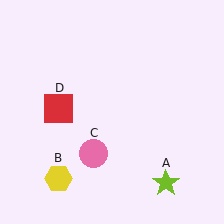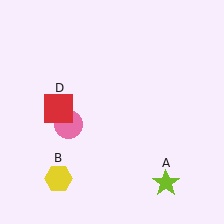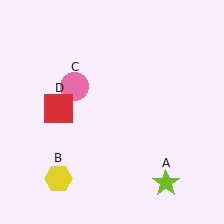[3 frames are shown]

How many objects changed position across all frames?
1 object changed position: pink circle (object C).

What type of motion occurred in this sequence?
The pink circle (object C) rotated clockwise around the center of the scene.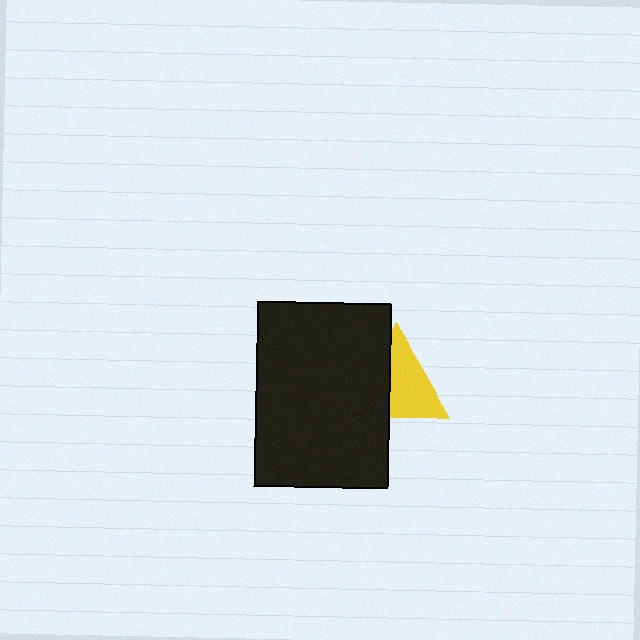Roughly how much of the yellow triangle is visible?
About half of it is visible (roughly 59%).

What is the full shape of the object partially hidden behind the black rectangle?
The partially hidden object is a yellow triangle.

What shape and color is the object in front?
The object in front is a black rectangle.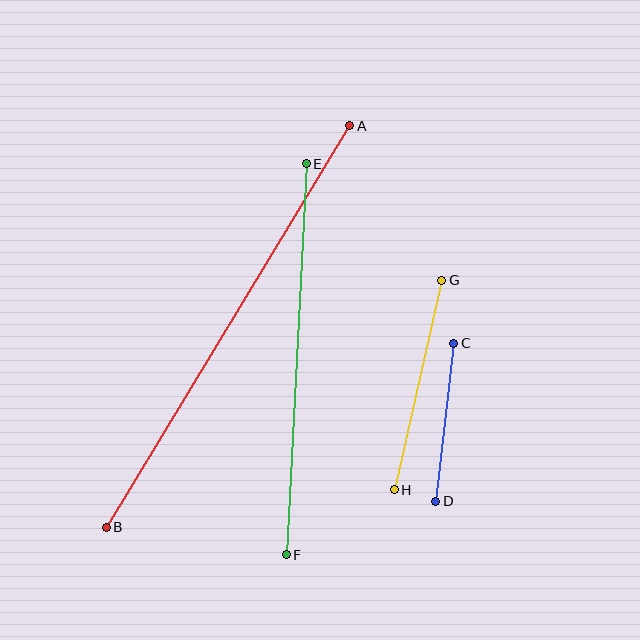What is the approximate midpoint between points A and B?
The midpoint is at approximately (228, 326) pixels.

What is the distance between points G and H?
The distance is approximately 215 pixels.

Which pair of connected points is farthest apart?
Points A and B are farthest apart.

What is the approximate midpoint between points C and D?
The midpoint is at approximately (445, 422) pixels.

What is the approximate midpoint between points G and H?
The midpoint is at approximately (418, 385) pixels.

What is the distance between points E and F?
The distance is approximately 391 pixels.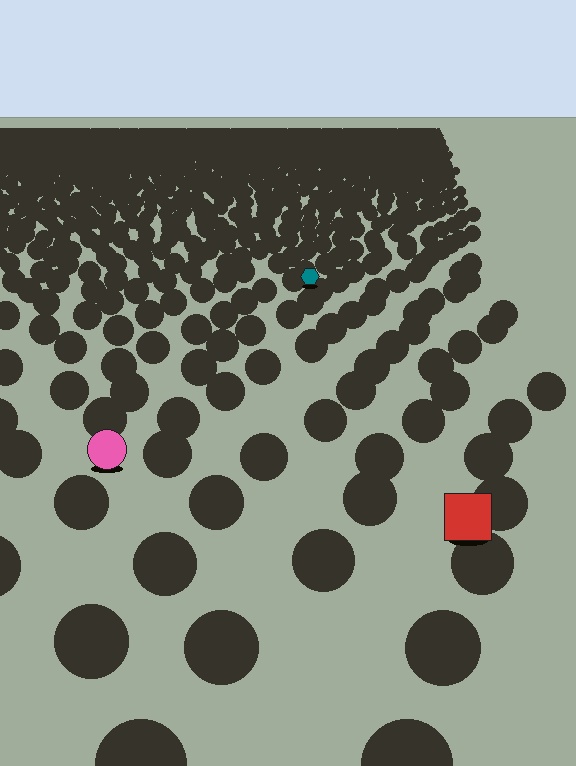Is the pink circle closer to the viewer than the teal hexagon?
Yes. The pink circle is closer — you can tell from the texture gradient: the ground texture is coarser near it.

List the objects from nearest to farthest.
From nearest to farthest: the red square, the pink circle, the teal hexagon.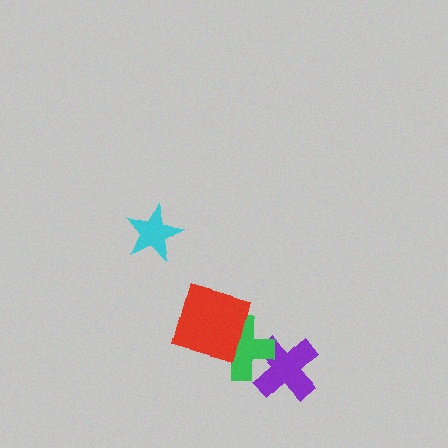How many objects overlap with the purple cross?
1 object overlaps with the purple cross.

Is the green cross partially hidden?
Yes, it is partially covered by another shape.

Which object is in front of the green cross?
The red diamond is in front of the green cross.